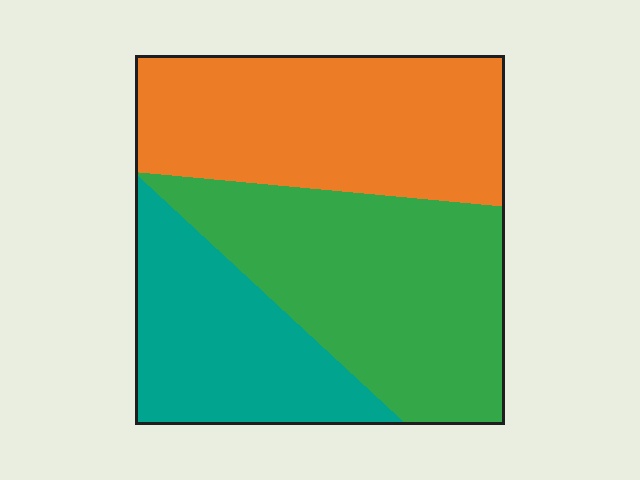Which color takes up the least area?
Teal, at roughly 25%.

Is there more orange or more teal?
Orange.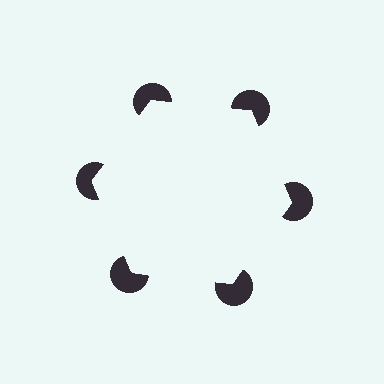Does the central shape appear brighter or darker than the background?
It typically appears slightly brighter than the background, even though no actual brightness change is drawn.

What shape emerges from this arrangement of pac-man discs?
An illusory hexagon — its edges are inferred from the aligned wedge cuts in the pac-man discs, not physically drawn.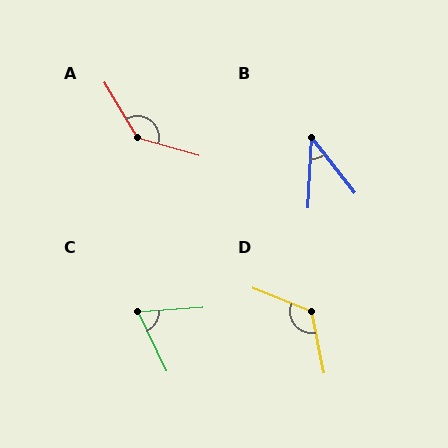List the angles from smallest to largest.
B (41°), C (68°), D (124°), A (136°).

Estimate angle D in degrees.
Approximately 124 degrees.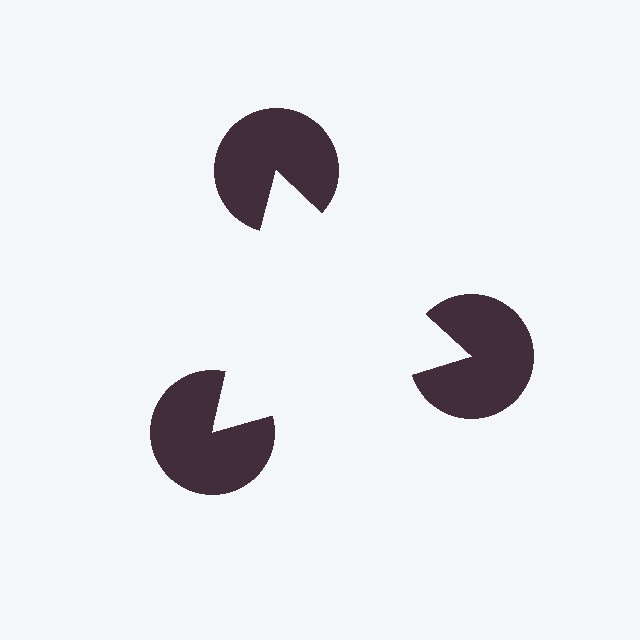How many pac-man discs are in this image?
There are 3 — one at each vertex of the illusory triangle.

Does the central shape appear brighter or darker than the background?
It typically appears slightly brighter than the background, even though no actual brightness change is drawn.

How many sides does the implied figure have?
3 sides.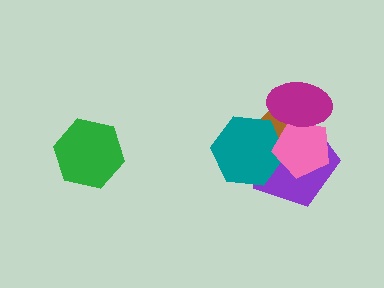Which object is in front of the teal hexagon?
The pink pentagon is in front of the teal hexagon.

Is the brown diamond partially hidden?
Yes, it is partially covered by another shape.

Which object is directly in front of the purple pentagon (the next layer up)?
The brown diamond is directly in front of the purple pentagon.